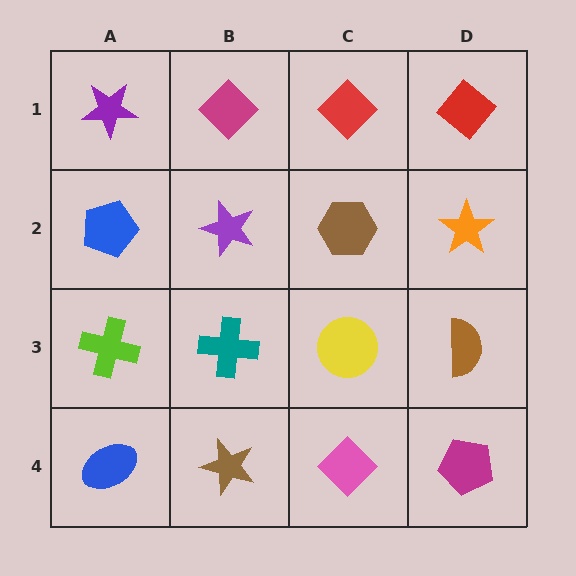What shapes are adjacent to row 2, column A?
A purple star (row 1, column A), a lime cross (row 3, column A), a purple star (row 2, column B).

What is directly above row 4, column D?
A brown semicircle.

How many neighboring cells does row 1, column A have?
2.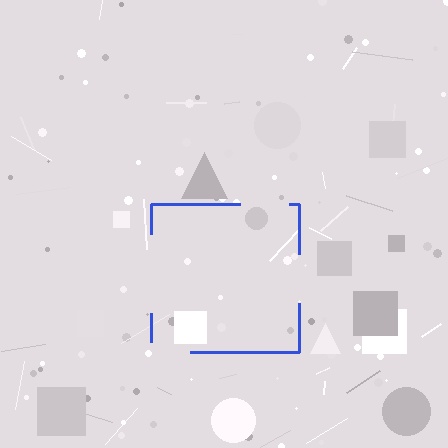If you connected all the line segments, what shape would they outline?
They would outline a square.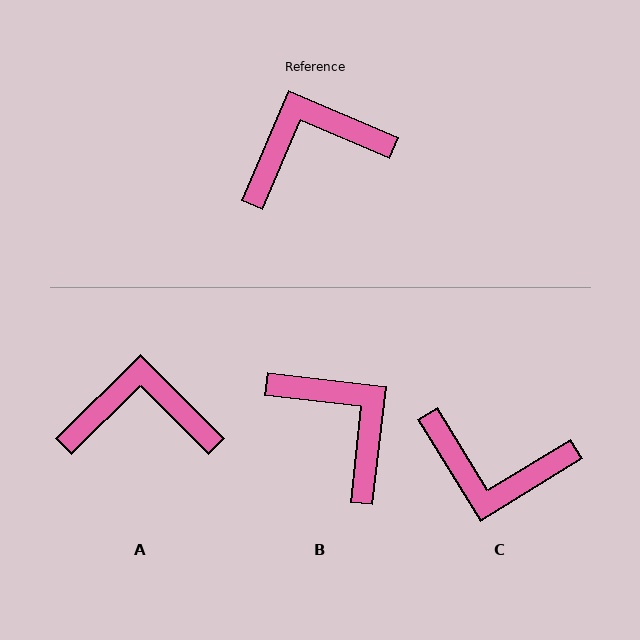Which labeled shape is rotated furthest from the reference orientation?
C, about 145 degrees away.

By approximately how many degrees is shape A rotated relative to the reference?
Approximately 22 degrees clockwise.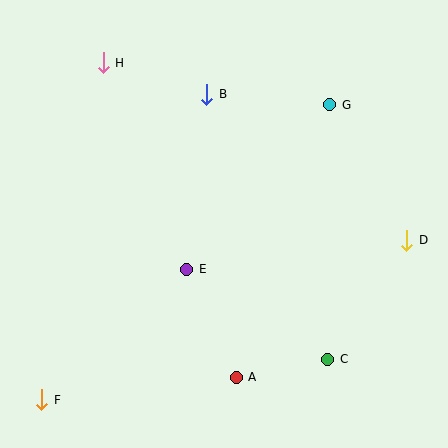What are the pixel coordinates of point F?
Point F is at (42, 400).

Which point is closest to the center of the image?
Point E at (187, 269) is closest to the center.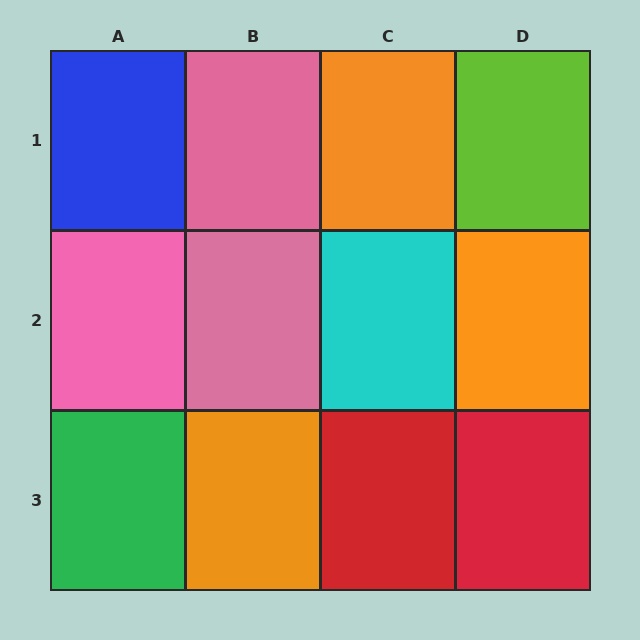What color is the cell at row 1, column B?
Pink.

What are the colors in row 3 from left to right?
Green, orange, red, red.